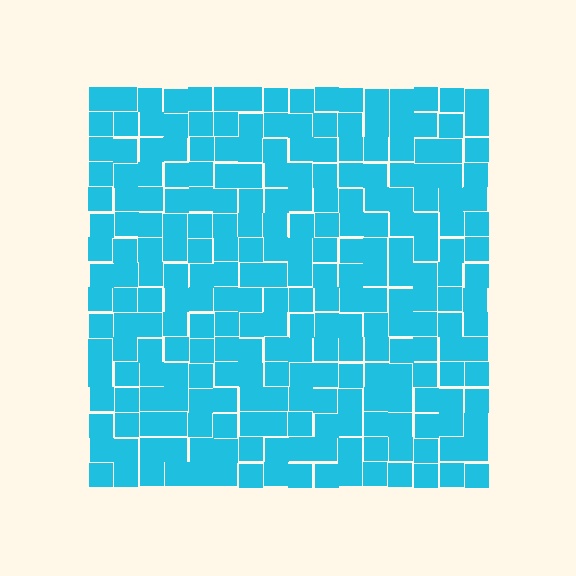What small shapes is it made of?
It is made of small squares.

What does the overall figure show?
The overall figure shows a square.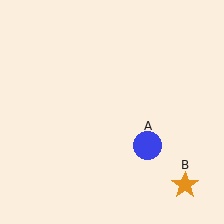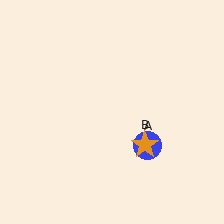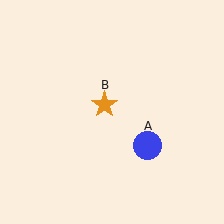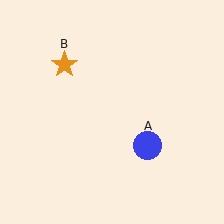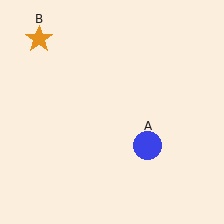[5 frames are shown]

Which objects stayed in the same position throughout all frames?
Blue circle (object A) remained stationary.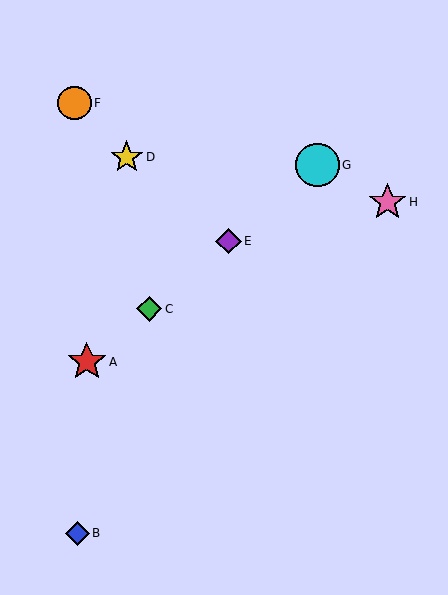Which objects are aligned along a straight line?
Objects A, C, E, G are aligned along a straight line.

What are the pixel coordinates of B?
Object B is at (77, 533).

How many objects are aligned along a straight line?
4 objects (A, C, E, G) are aligned along a straight line.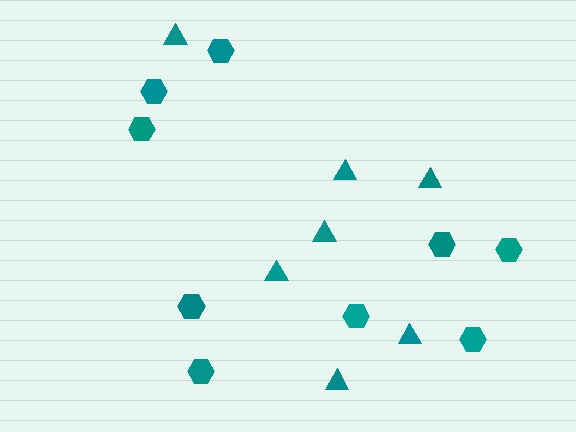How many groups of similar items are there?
There are 2 groups: one group of hexagons (9) and one group of triangles (7).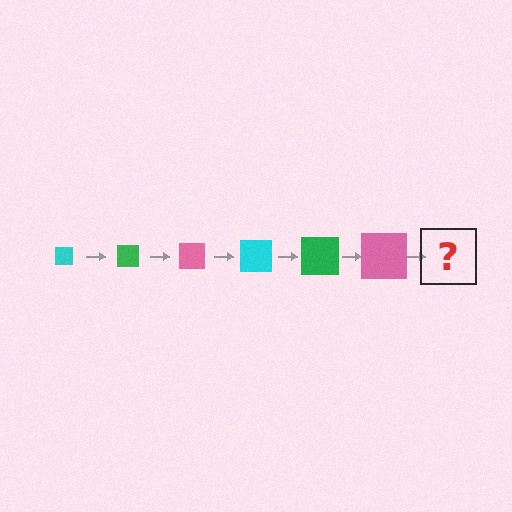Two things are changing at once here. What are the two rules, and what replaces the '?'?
The two rules are that the square grows larger each step and the color cycles through cyan, green, and pink. The '?' should be a cyan square, larger than the previous one.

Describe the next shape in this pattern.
It should be a cyan square, larger than the previous one.